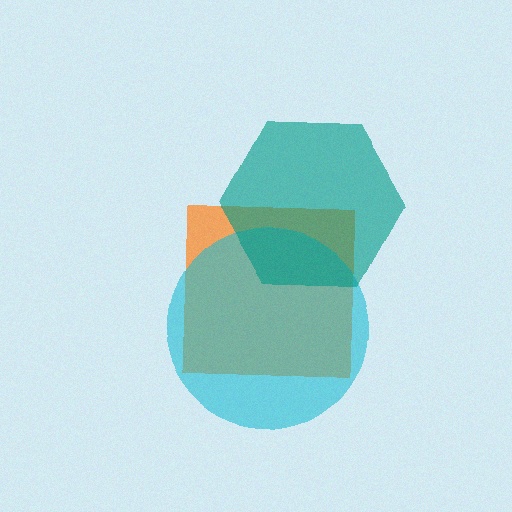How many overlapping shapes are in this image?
There are 3 overlapping shapes in the image.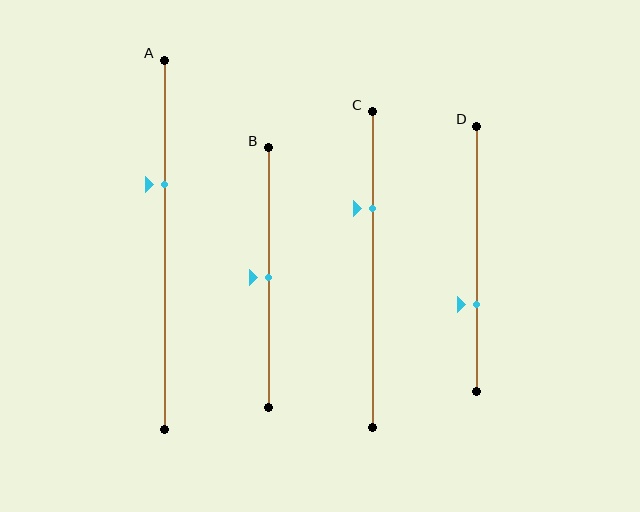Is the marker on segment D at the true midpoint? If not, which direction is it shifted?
No, the marker on segment D is shifted downward by about 17% of the segment length.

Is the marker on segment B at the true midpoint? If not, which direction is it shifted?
Yes, the marker on segment B is at the true midpoint.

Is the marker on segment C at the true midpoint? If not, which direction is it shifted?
No, the marker on segment C is shifted upward by about 20% of the segment length.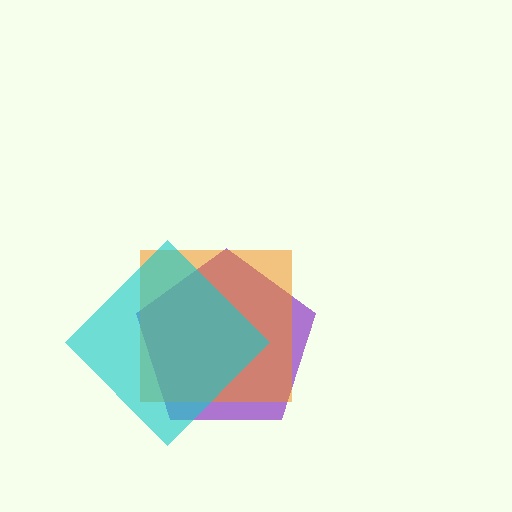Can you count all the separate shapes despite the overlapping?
Yes, there are 3 separate shapes.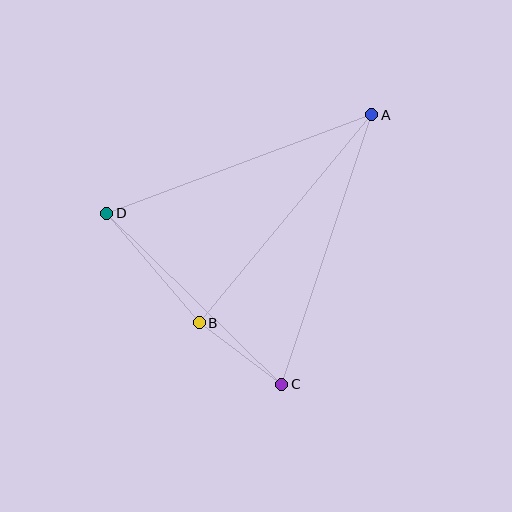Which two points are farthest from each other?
Points A and C are farthest from each other.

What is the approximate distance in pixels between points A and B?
The distance between A and B is approximately 270 pixels.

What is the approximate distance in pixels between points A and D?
The distance between A and D is approximately 283 pixels.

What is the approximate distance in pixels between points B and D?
The distance between B and D is approximately 143 pixels.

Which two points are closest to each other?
Points B and C are closest to each other.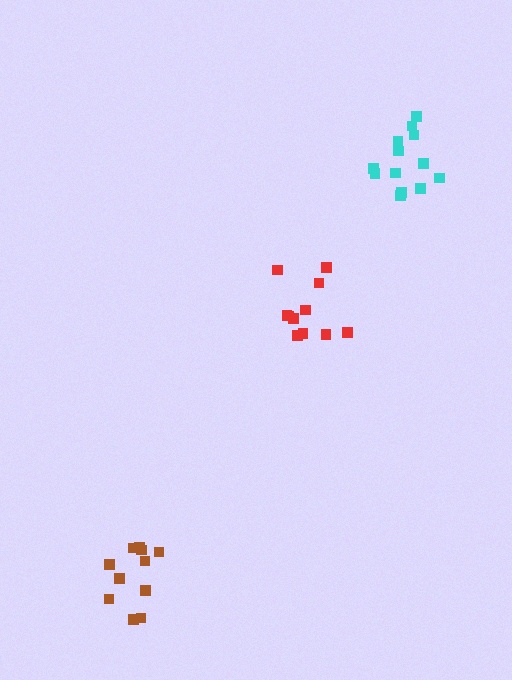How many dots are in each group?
Group 1: 11 dots, Group 2: 13 dots, Group 3: 11 dots (35 total).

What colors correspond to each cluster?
The clusters are colored: red, cyan, brown.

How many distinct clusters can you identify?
There are 3 distinct clusters.